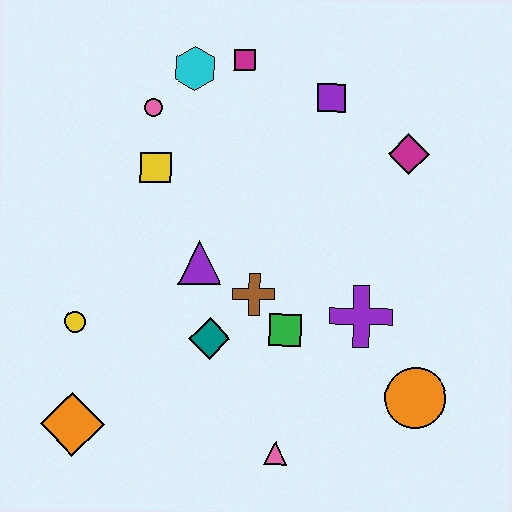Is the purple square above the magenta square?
No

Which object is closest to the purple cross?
The green square is closest to the purple cross.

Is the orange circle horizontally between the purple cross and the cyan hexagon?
No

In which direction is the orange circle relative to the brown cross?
The orange circle is to the right of the brown cross.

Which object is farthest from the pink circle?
The orange circle is farthest from the pink circle.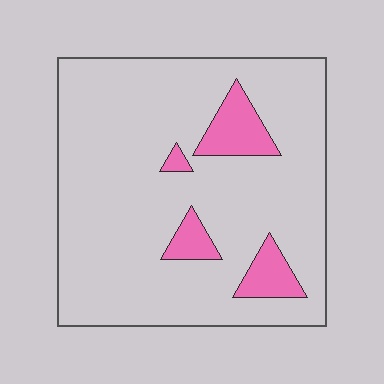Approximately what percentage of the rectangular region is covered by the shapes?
Approximately 10%.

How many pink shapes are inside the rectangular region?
4.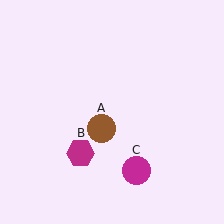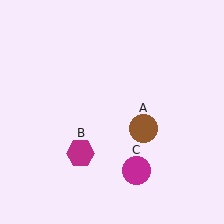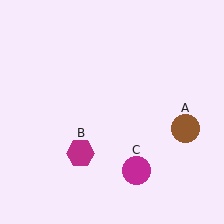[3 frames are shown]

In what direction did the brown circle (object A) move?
The brown circle (object A) moved right.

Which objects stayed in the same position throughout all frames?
Magenta hexagon (object B) and magenta circle (object C) remained stationary.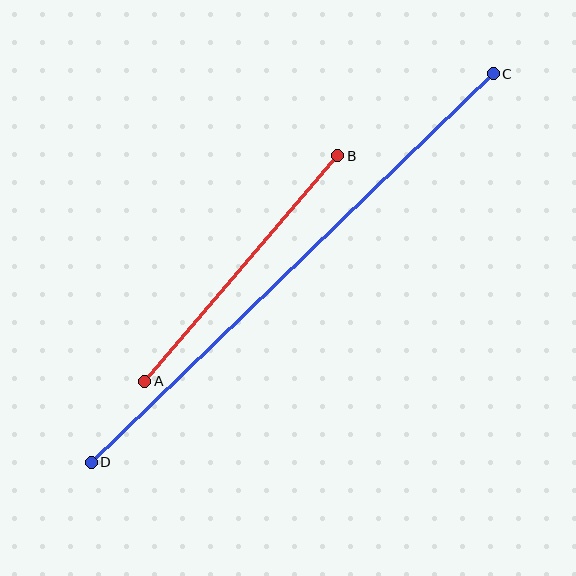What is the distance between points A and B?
The distance is approximately 297 pixels.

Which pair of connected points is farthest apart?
Points C and D are farthest apart.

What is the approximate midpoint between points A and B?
The midpoint is at approximately (241, 268) pixels.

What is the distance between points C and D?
The distance is approximately 559 pixels.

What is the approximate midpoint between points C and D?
The midpoint is at approximately (292, 268) pixels.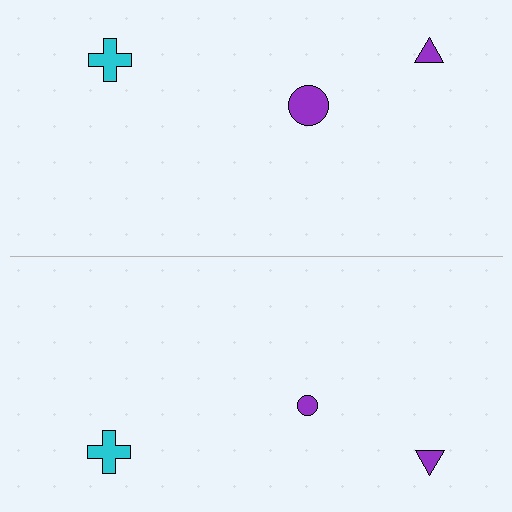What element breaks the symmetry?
The purple circle on the bottom side has a different size than its mirror counterpart.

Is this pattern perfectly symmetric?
No, the pattern is not perfectly symmetric. The purple circle on the bottom side has a different size than its mirror counterpart.